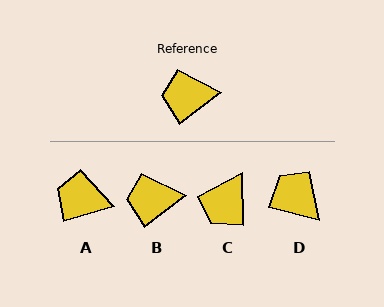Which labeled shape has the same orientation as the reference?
B.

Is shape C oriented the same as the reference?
No, it is off by about 55 degrees.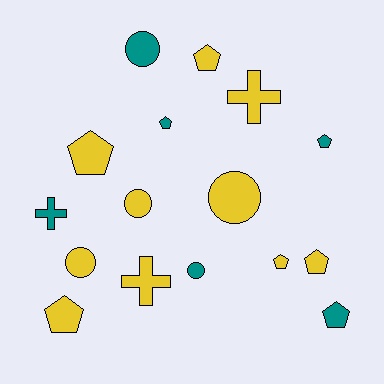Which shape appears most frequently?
Pentagon, with 8 objects.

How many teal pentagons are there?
There are 3 teal pentagons.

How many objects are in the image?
There are 16 objects.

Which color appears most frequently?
Yellow, with 10 objects.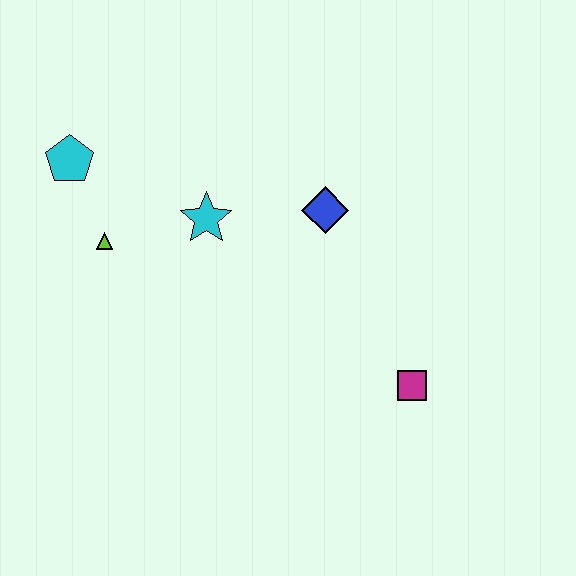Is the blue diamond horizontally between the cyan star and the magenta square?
Yes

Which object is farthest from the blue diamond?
The cyan pentagon is farthest from the blue diamond.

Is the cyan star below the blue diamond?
Yes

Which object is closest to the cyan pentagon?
The lime triangle is closest to the cyan pentagon.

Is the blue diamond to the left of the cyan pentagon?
No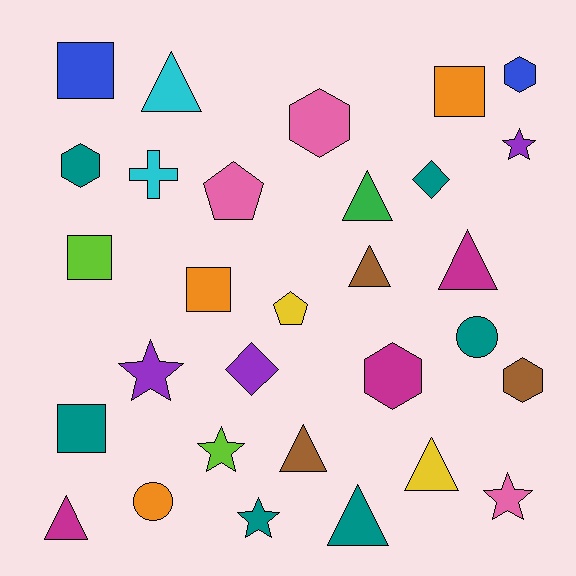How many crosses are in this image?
There is 1 cross.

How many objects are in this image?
There are 30 objects.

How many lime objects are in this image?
There are 2 lime objects.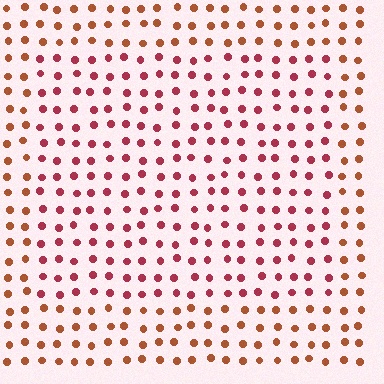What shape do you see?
I see a rectangle.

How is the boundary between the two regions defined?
The boundary is defined purely by a slight shift in hue (about 32 degrees). Spacing, size, and orientation are identical on both sides.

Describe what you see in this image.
The image is filled with small brown elements in a uniform arrangement. A rectangle-shaped region is visible where the elements are tinted to a slightly different hue, forming a subtle color boundary.